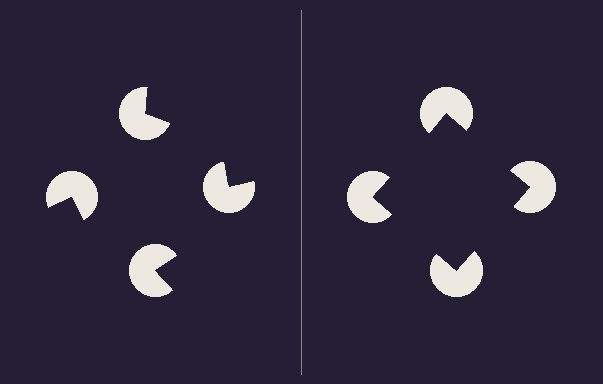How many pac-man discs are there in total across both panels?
8 — 4 on each side.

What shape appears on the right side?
An illusory square.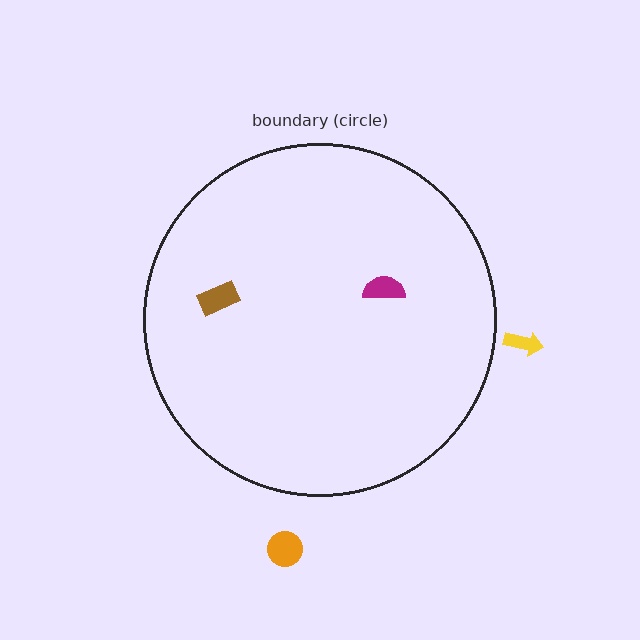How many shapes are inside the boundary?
2 inside, 2 outside.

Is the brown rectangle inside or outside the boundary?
Inside.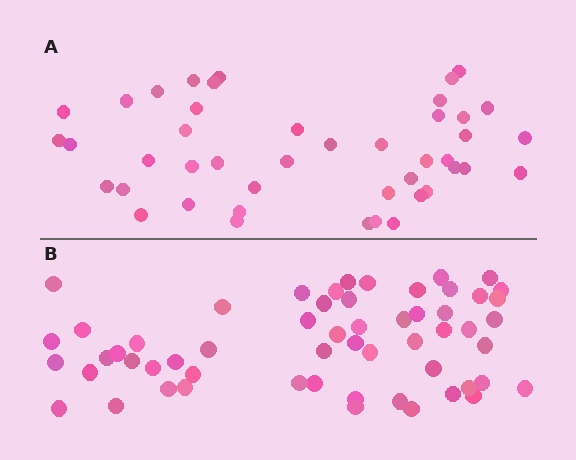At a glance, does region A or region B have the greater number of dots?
Region B (the bottom region) has more dots.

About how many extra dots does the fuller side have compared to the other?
Region B has approximately 15 more dots than region A.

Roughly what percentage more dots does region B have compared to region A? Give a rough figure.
About 30% more.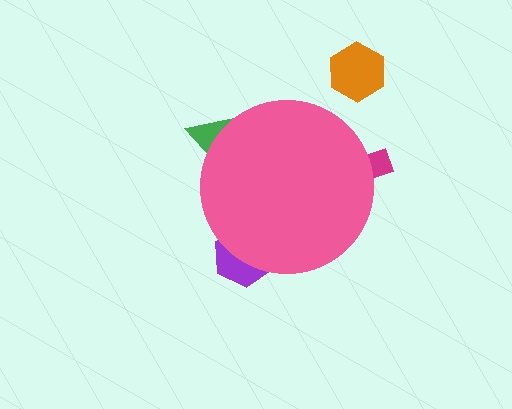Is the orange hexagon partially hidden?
No, the orange hexagon is fully visible.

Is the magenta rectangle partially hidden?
Yes, the magenta rectangle is partially hidden behind the pink circle.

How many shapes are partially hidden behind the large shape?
3 shapes are partially hidden.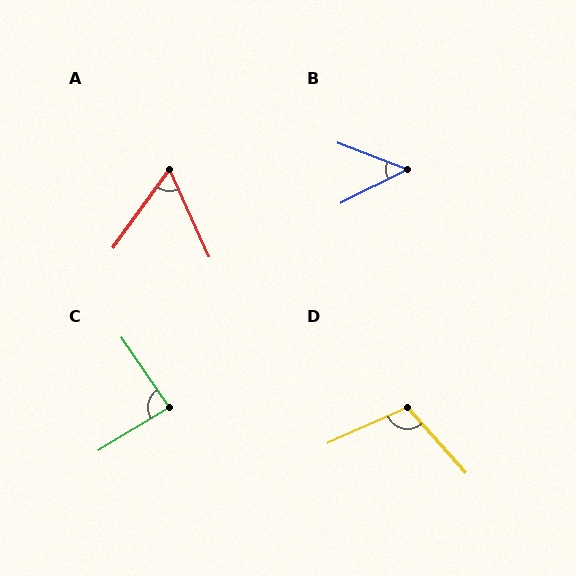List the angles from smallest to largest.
B (47°), A (60°), C (87°), D (108°).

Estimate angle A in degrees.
Approximately 60 degrees.